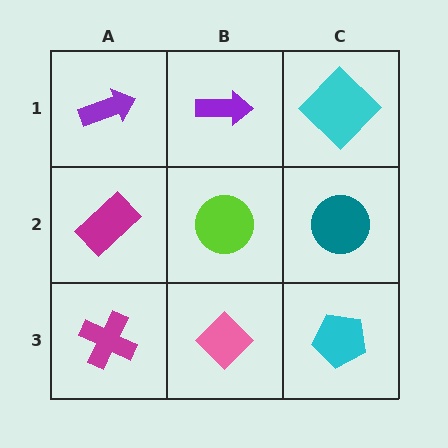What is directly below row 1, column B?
A lime circle.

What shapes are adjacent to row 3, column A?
A magenta rectangle (row 2, column A), a pink diamond (row 3, column B).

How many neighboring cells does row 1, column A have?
2.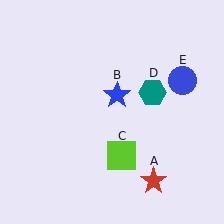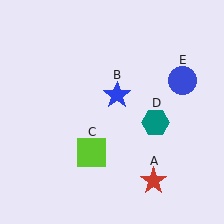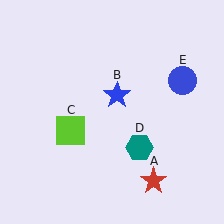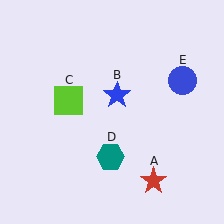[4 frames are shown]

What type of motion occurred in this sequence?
The lime square (object C), teal hexagon (object D) rotated clockwise around the center of the scene.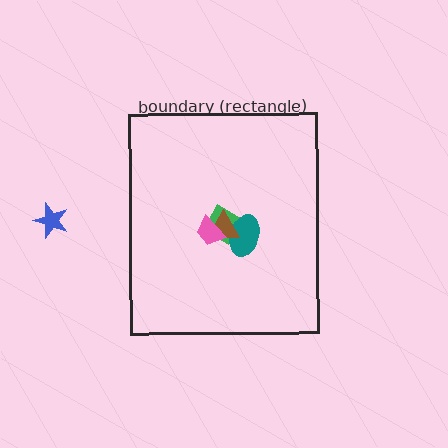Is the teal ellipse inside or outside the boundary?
Inside.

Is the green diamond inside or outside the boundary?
Inside.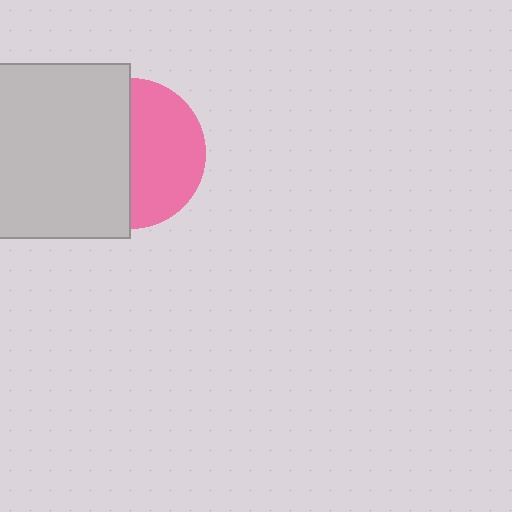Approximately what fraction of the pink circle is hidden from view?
Roughly 51% of the pink circle is hidden behind the light gray square.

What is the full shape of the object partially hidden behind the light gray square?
The partially hidden object is a pink circle.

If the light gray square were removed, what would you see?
You would see the complete pink circle.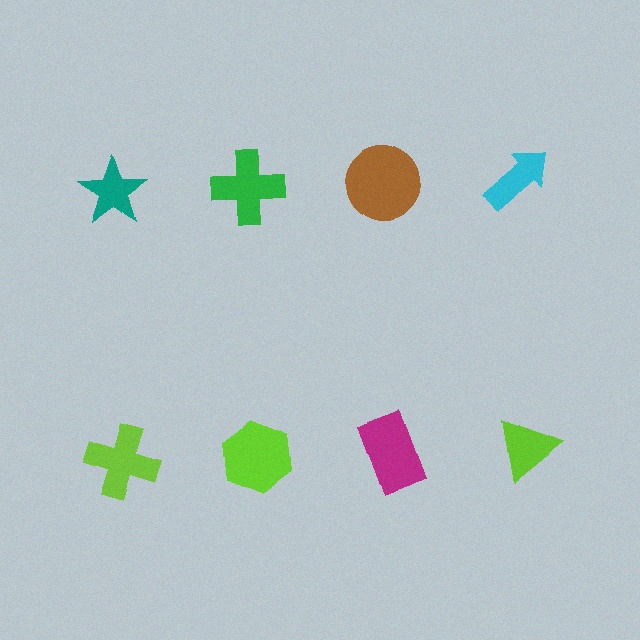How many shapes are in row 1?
4 shapes.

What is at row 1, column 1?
A teal star.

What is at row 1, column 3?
A brown circle.